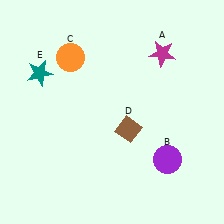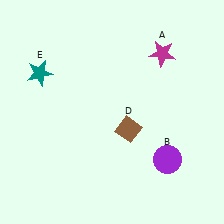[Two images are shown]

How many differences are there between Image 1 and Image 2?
There is 1 difference between the two images.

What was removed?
The orange circle (C) was removed in Image 2.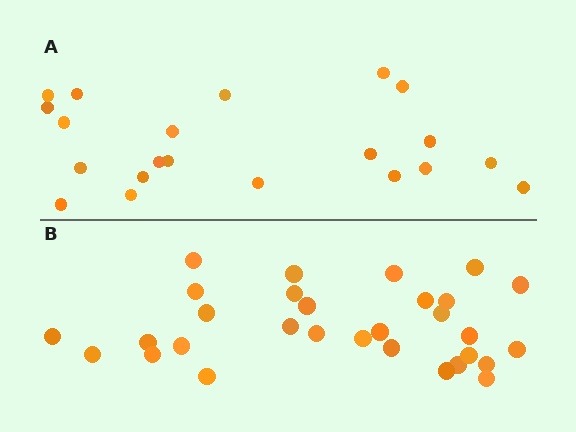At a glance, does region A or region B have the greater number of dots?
Region B (the bottom region) has more dots.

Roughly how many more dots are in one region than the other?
Region B has roughly 8 or so more dots than region A.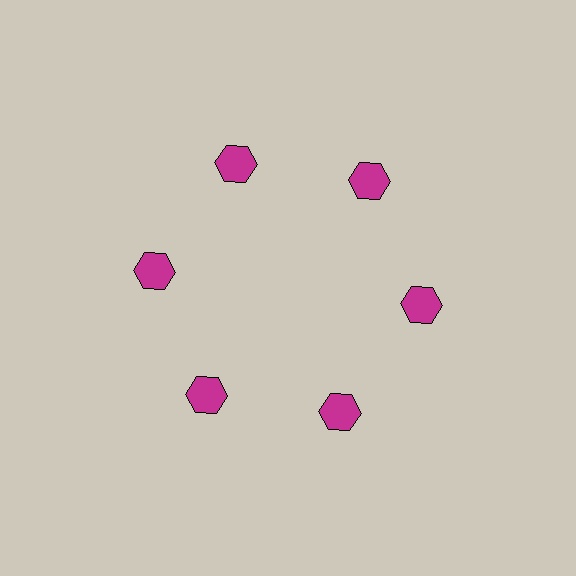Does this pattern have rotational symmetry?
Yes, this pattern has 6-fold rotational symmetry. It looks the same after rotating 60 degrees around the center.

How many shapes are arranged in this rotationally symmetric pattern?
There are 6 shapes, arranged in 6 groups of 1.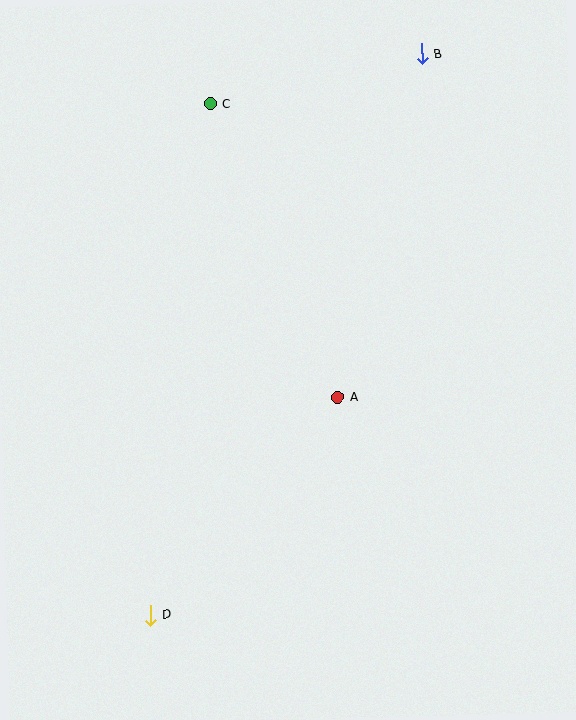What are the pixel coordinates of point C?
Point C is at (210, 104).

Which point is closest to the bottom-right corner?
Point A is closest to the bottom-right corner.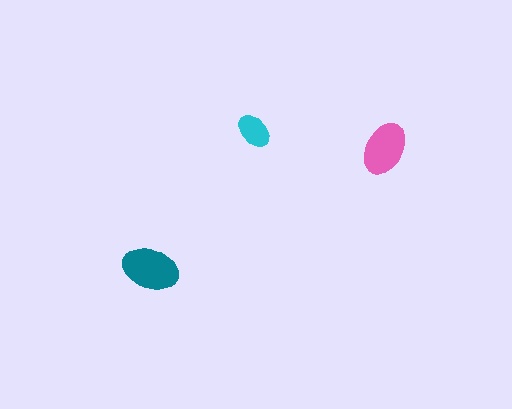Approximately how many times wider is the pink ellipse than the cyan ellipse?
About 1.5 times wider.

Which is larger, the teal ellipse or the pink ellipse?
The teal one.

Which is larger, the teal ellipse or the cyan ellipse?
The teal one.